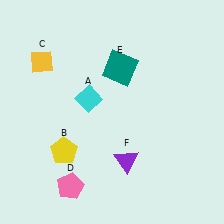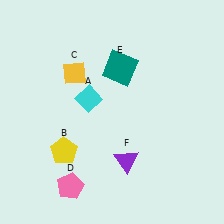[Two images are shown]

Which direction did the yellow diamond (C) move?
The yellow diamond (C) moved right.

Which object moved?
The yellow diamond (C) moved right.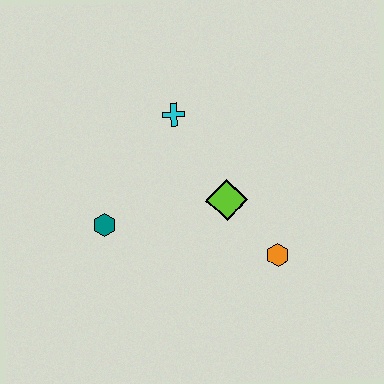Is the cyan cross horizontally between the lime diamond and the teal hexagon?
Yes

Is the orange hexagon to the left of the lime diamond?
No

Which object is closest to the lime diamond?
The orange hexagon is closest to the lime diamond.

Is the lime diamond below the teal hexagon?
No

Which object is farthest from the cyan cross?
The orange hexagon is farthest from the cyan cross.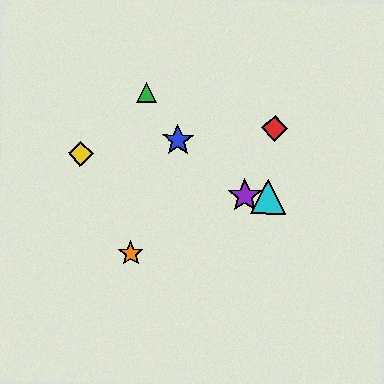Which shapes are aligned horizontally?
The purple star, the cyan triangle are aligned horizontally.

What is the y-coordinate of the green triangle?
The green triangle is at y≈93.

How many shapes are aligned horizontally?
2 shapes (the purple star, the cyan triangle) are aligned horizontally.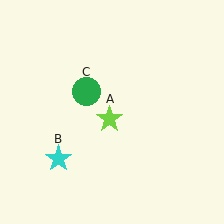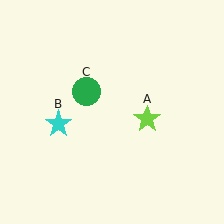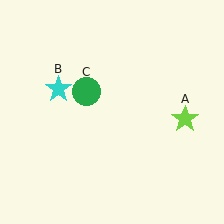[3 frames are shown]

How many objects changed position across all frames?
2 objects changed position: lime star (object A), cyan star (object B).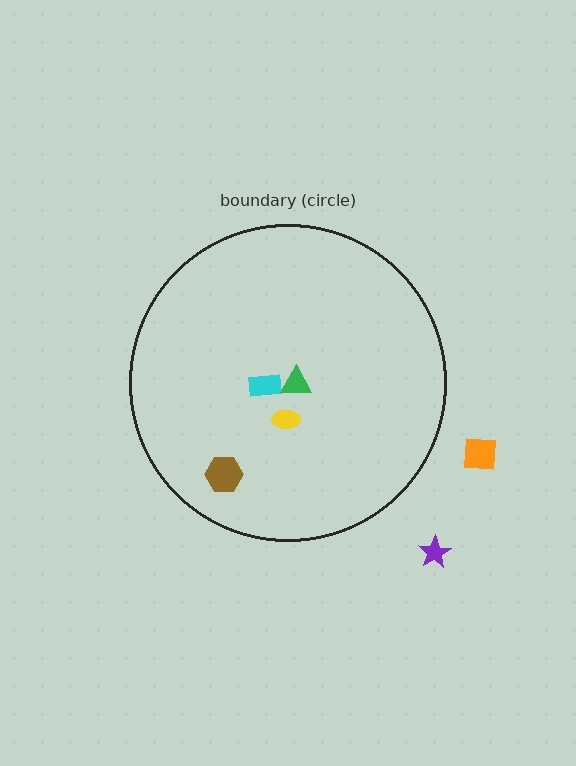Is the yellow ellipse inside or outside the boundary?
Inside.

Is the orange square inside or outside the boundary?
Outside.